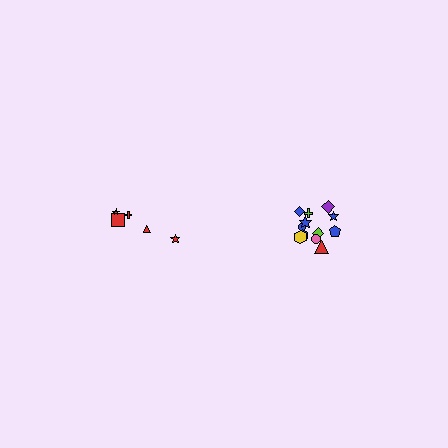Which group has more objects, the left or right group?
The right group.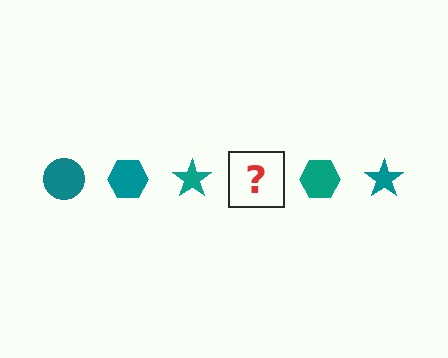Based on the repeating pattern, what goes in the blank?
The blank should be a teal circle.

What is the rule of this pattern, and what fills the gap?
The rule is that the pattern cycles through circle, hexagon, star shapes in teal. The gap should be filled with a teal circle.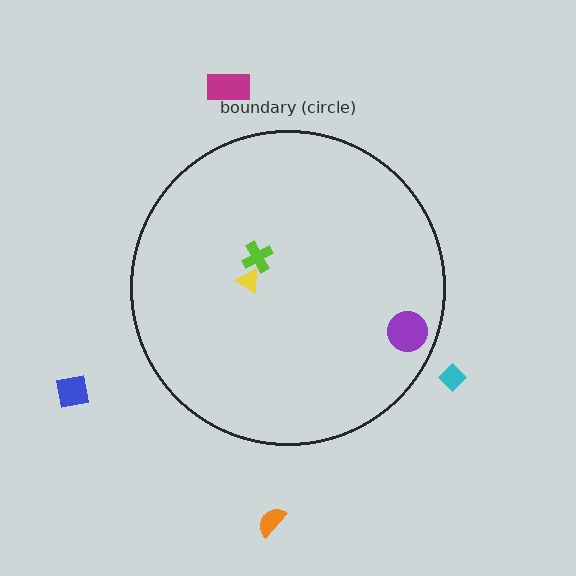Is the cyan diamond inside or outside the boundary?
Outside.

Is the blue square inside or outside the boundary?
Outside.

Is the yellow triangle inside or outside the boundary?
Inside.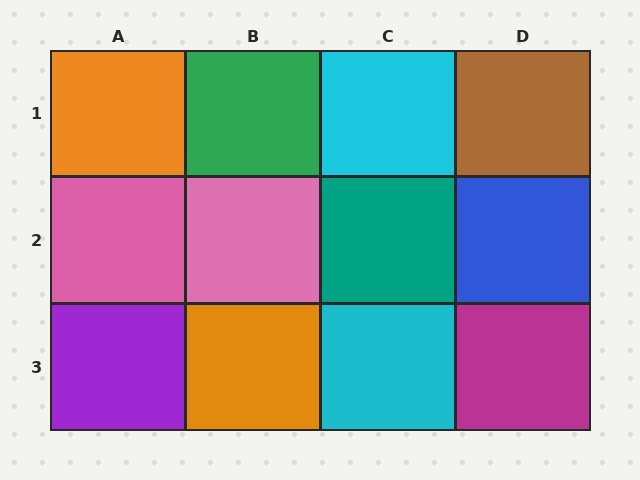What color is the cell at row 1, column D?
Brown.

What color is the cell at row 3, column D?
Magenta.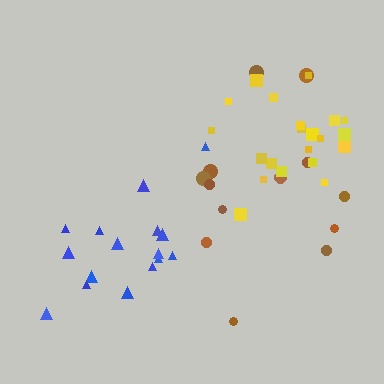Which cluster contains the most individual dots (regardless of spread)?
Yellow (21).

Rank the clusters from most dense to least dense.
yellow, blue, brown.